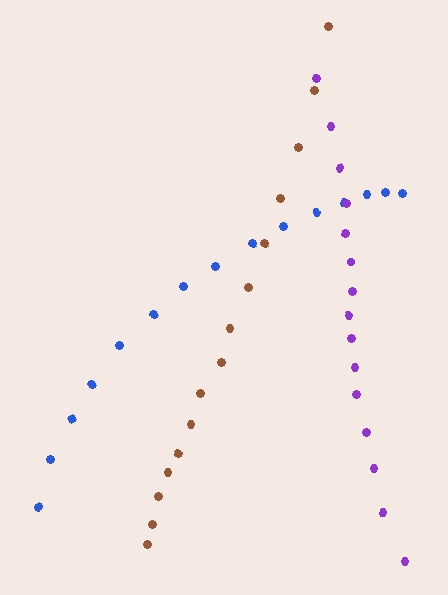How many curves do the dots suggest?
There are 3 distinct paths.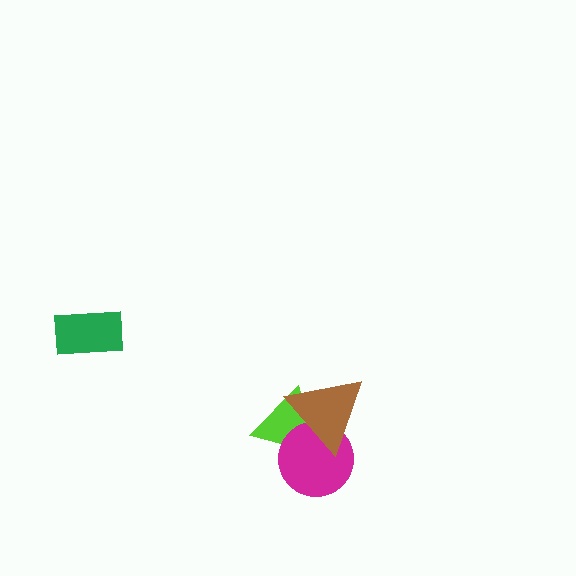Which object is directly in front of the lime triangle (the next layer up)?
The magenta circle is directly in front of the lime triangle.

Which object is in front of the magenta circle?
The brown triangle is in front of the magenta circle.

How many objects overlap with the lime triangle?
2 objects overlap with the lime triangle.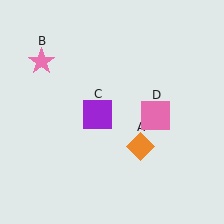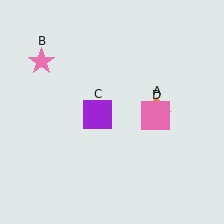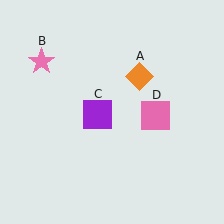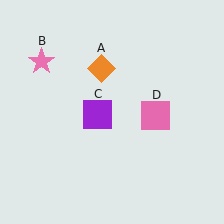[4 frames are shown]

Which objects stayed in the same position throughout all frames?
Pink star (object B) and purple square (object C) and pink square (object D) remained stationary.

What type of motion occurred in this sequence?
The orange diamond (object A) rotated counterclockwise around the center of the scene.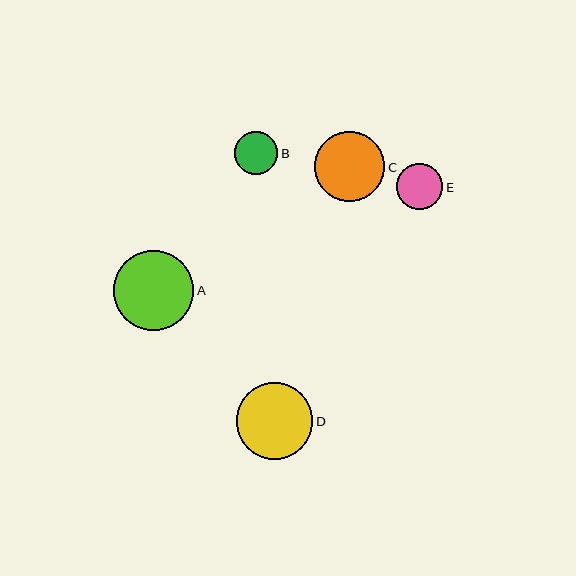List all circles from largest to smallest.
From largest to smallest: A, D, C, E, B.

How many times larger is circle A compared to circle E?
Circle A is approximately 1.8 times the size of circle E.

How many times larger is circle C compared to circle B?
Circle C is approximately 1.6 times the size of circle B.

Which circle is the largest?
Circle A is the largest with a size of approximately 81 pixels.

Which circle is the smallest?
Circle B is the smallest with a size of approximately 43 pixels.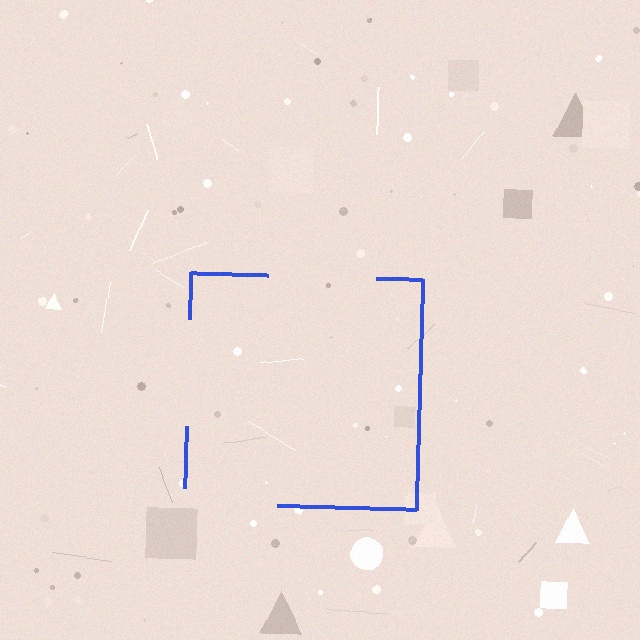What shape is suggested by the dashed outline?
The dashed outline suggests a square.